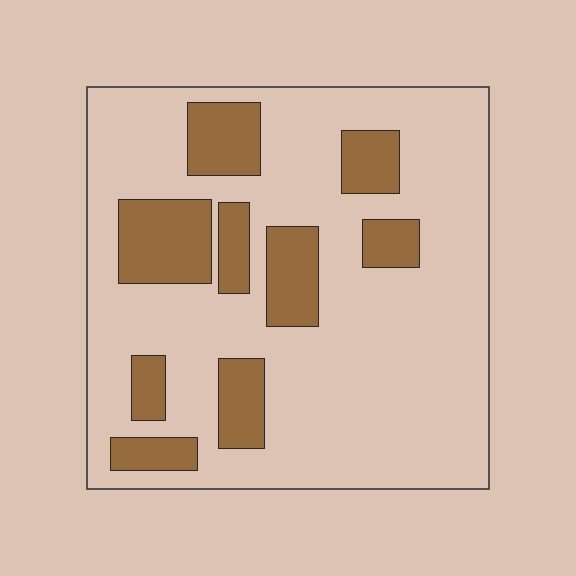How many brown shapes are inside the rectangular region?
9.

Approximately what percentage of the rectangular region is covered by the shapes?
Approximately 25%.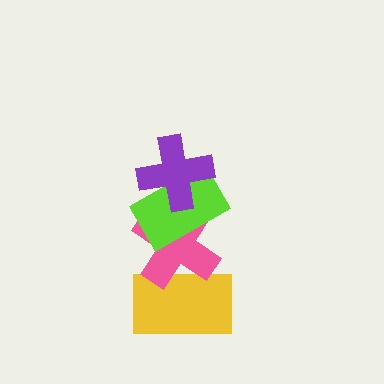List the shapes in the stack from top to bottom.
From top to bottom: the purple cross, the lime rectangle, the pink cross, the yellow rectangle.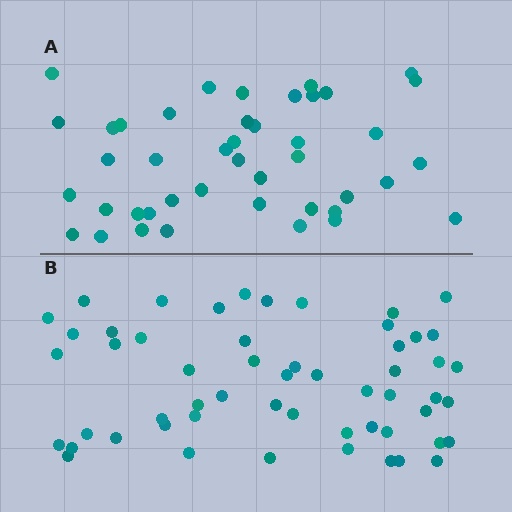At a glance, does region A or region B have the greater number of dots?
Region B (the bottom region) has more dots.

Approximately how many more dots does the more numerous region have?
Region B has roughly 12 or so more dots than region A.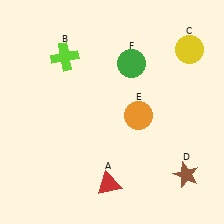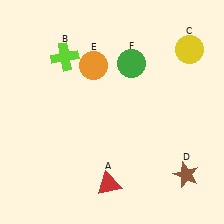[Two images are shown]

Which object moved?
The orange circle (E) moved up.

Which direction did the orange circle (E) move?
The orange circle (E) moved up.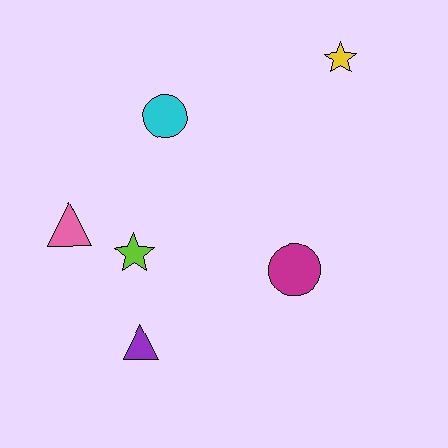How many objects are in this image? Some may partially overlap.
There are 6 objects.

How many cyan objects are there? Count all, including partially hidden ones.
There is 1 cyan object.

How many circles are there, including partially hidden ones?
There are 2 circles.